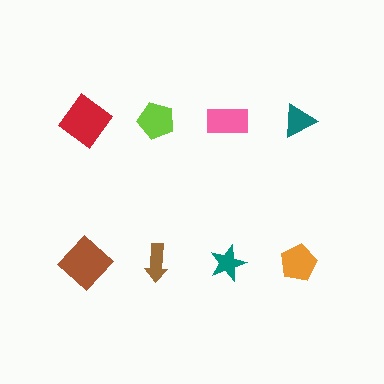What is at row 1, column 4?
A teal triangle.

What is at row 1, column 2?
A lime pentagon.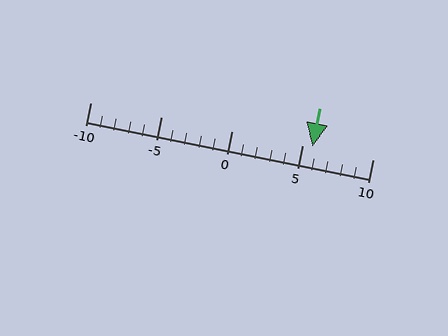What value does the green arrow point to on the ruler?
The green arrow points to approximately 6.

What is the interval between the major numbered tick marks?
The major tick marks are spaced 5 units apart.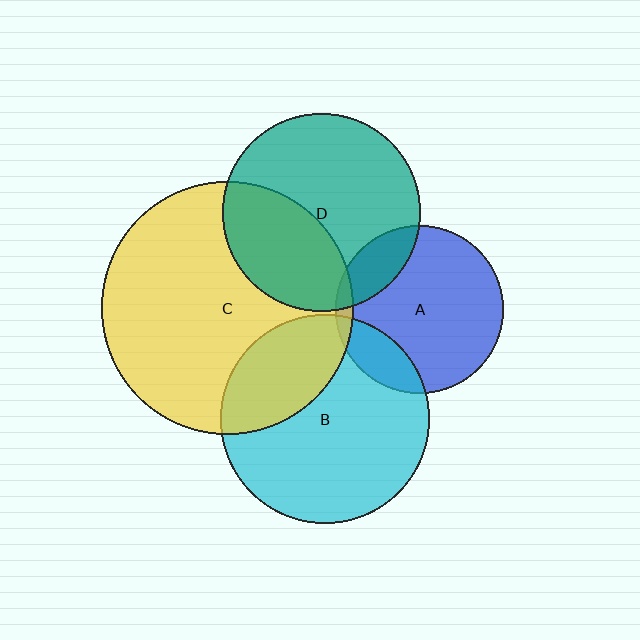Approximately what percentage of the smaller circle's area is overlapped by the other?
Approximately 30%.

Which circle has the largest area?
Circle C (yellow).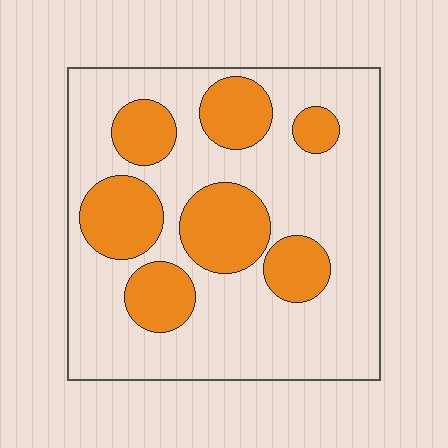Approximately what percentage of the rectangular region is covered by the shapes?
Approximately 30%.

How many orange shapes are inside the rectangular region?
7.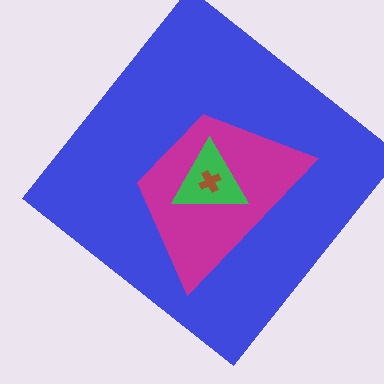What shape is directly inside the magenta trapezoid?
The green triangle.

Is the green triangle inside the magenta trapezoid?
Yes.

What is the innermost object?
The brown cross.